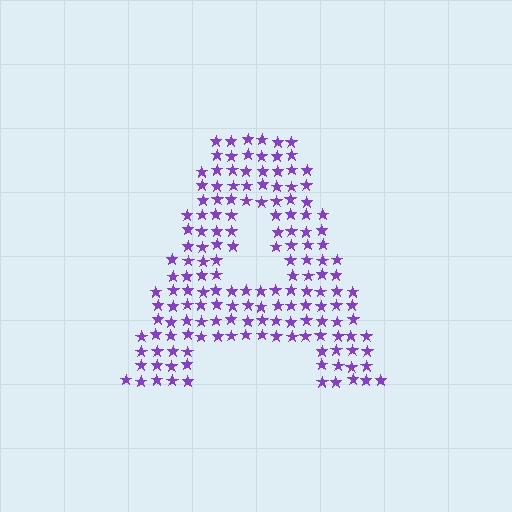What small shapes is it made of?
It is made of small stars.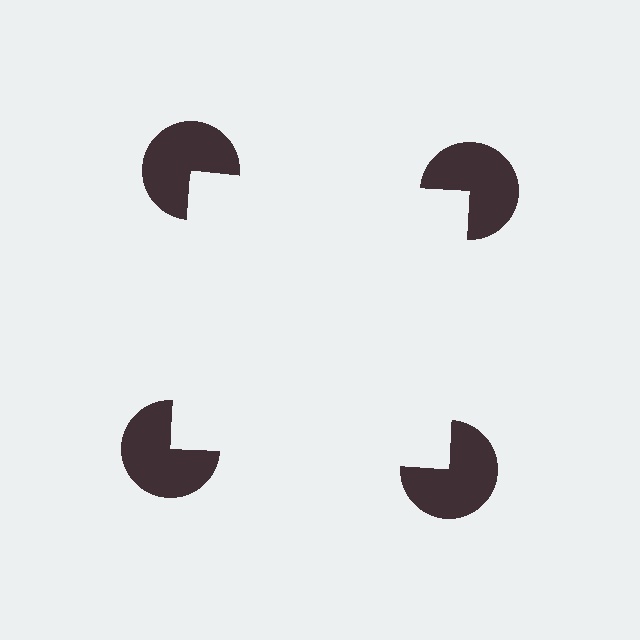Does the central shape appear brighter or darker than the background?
It typically appears slightly brighter than the background, even though no actual brightness change is drawn.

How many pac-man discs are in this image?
There are 4 — one at each vertex of the illusory square.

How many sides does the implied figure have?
4 sides.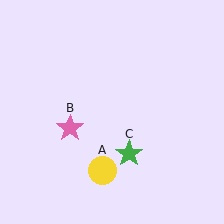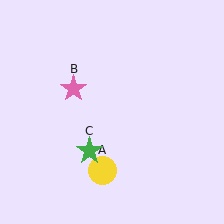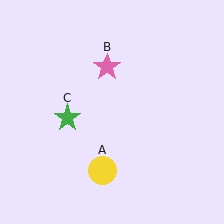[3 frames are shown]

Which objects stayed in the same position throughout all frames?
Yellow circle (object A) remained stationary.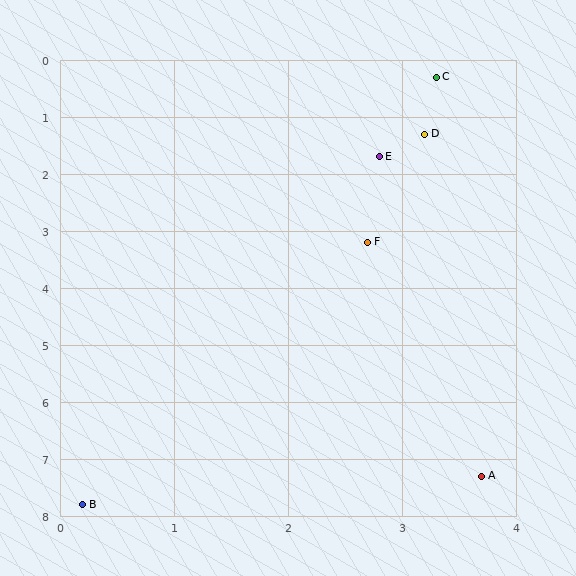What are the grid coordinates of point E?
Point E is at approximately (2.8, 1.7).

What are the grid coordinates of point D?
Point D is at approximately (3.2, 1.3).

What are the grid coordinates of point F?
Point F is at approximately (2.7, 3.2).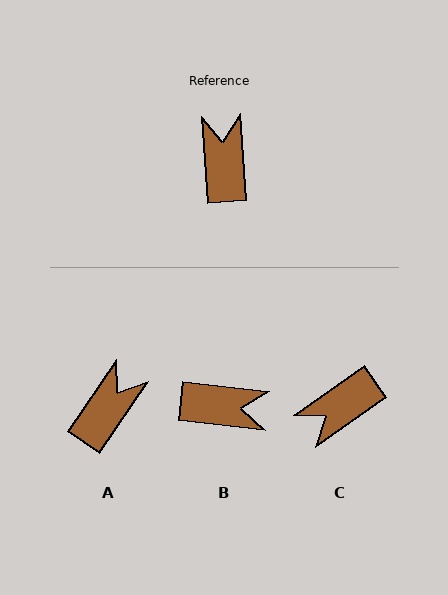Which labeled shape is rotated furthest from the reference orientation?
C, about 121 degrees away.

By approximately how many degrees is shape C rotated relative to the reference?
Approximately 121 degrees counter-clockwise.